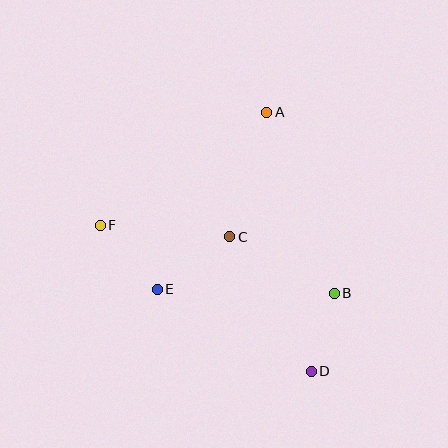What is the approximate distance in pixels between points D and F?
The distance between D and F is approximately 257 pixels.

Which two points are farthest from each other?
Points A and D are farthest from each other.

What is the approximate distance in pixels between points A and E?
The distance between A and E is approximately 208 pixels.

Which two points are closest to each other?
Points B and D are closest to each other.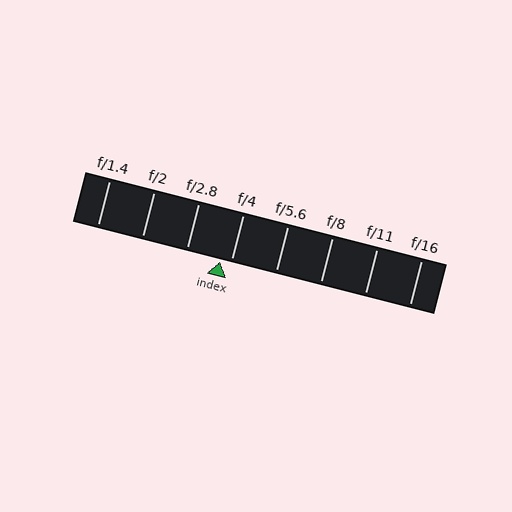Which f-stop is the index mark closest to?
The index mark is closest to f/4.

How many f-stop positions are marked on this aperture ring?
There are 8 f-stop positions marked.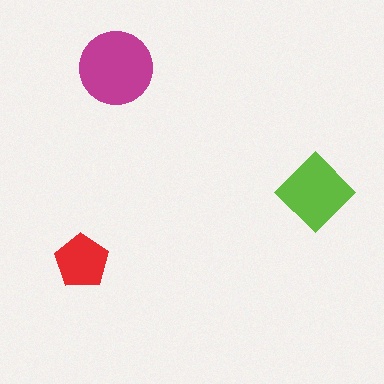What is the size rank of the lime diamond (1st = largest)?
2nd.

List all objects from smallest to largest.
The red pentagon, the lime diamond, the magenta circle.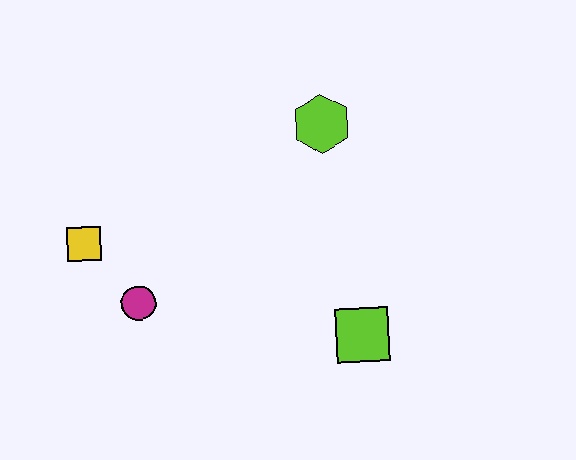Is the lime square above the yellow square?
No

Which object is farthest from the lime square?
The yellow square is farthest from the lime square.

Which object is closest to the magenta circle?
The yellow square is closest to the magenta circle.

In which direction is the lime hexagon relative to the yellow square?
The lime hexagon is to the right of the yellow square.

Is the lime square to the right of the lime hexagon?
Yes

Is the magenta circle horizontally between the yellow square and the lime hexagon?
Yes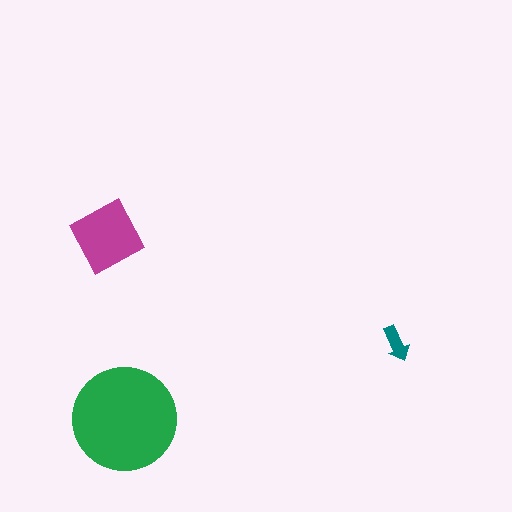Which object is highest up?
The magenta square is topmost.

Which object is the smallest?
The teal arrow.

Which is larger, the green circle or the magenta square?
The green circle.